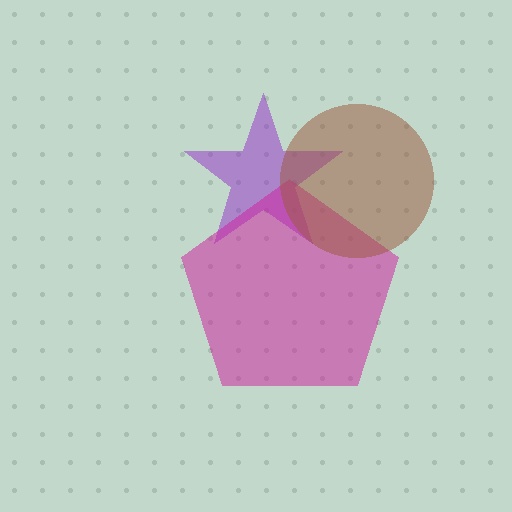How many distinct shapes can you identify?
There are 3 distinct shapes: a purple star, a magenta pentagon, a brown circle.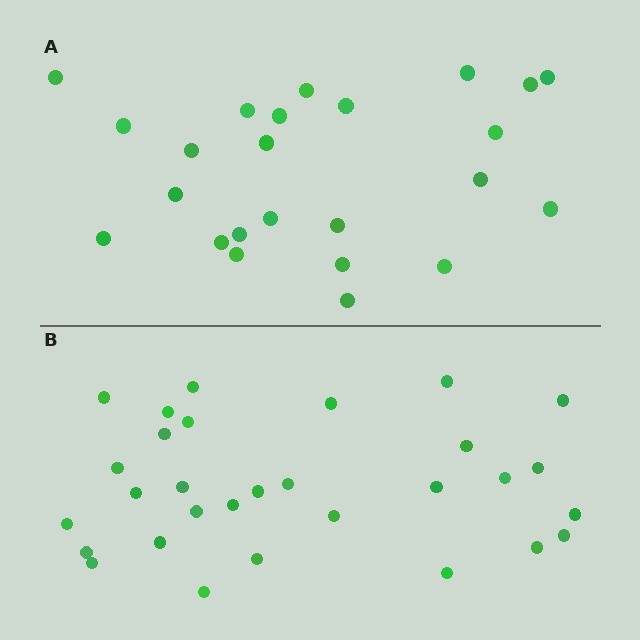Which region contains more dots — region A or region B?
Region B (the bottom region) has more dots.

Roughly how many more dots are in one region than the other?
Region B has about 6 more dots than region A.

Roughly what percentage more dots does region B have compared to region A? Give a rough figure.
About 25% more.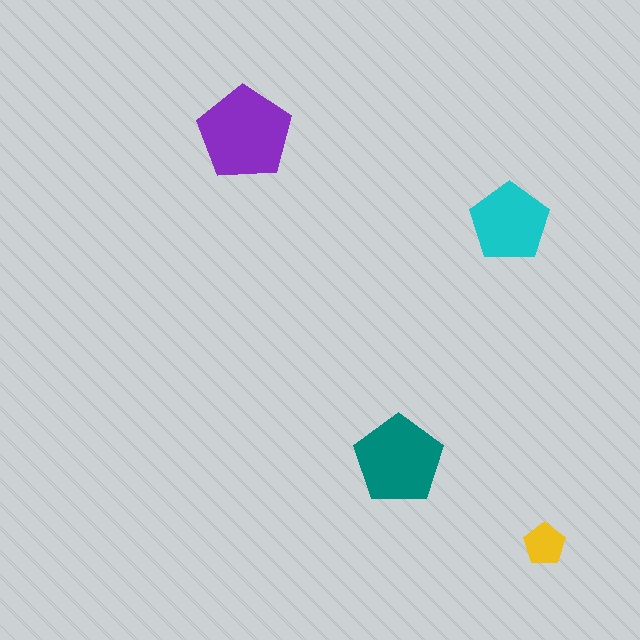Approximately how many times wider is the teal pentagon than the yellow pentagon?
About 2 times wider.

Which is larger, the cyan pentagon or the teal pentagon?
The teal one.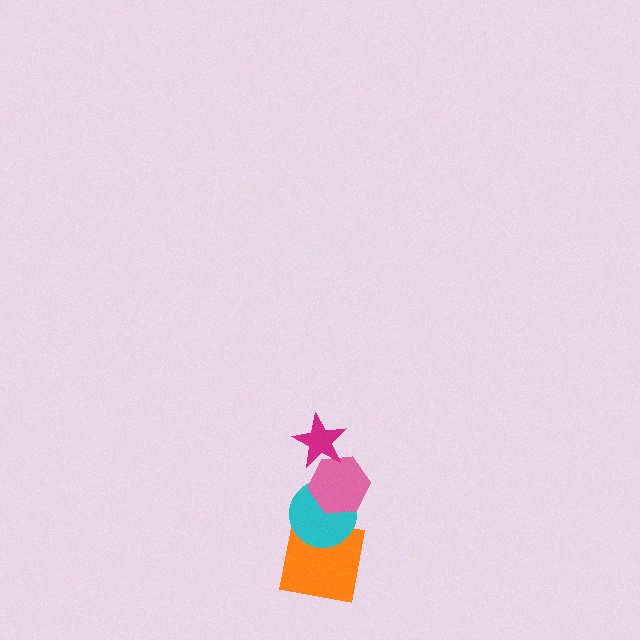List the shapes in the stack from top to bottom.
From top to bottom: the magenta star, the pink hexagon, the cyan circle, the orange square.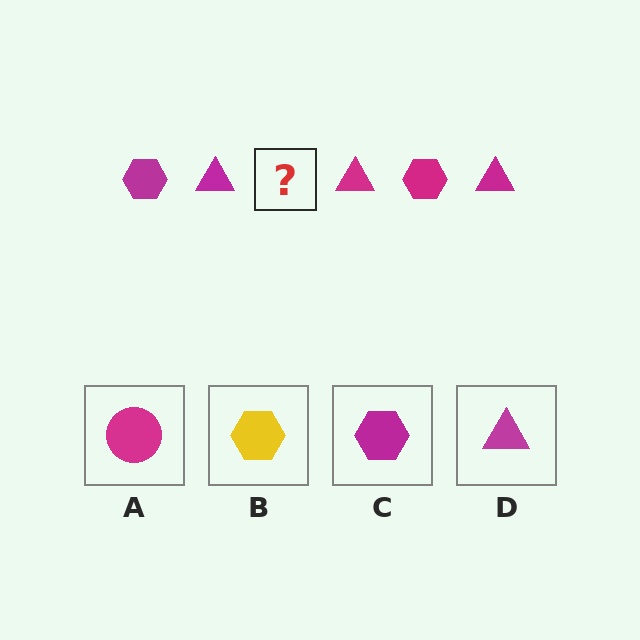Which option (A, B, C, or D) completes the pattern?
C.